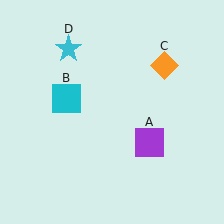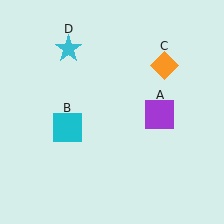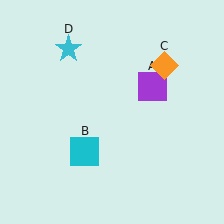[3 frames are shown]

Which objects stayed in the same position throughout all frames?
Orange diamond (object C) and cyan star (object D) remained stationary.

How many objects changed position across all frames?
2 objects changed position: purple square (object A), cyan square (object B).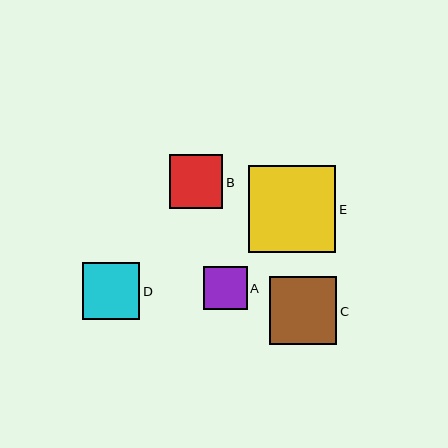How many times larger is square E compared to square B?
Square E is approximately 1.6 times the size of square B.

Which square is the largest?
Square E is the largest with a size of approximately 87 pixels.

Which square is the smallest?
Square A is the smallest with a size of approximately 43 pixels.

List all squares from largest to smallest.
From largest to smallest: E, C, D, B, A.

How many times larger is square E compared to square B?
Square E is approximately 1.6 times the size of square B.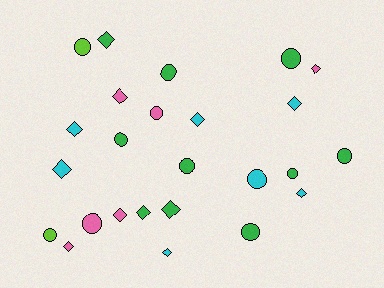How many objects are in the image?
There are 25 objects.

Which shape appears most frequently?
Diamond, with 13 objects.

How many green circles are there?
There are 7 green circles.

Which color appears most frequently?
Green, with 10 objects.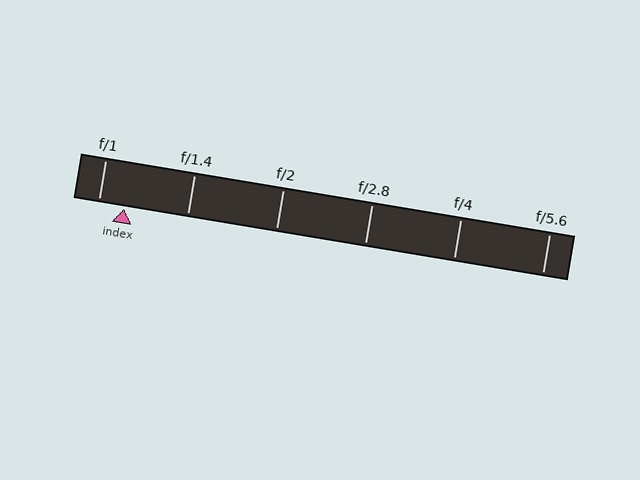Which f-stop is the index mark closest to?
The index mark is closest to f/1.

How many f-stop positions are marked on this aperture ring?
There are 6 f-stop positions marked.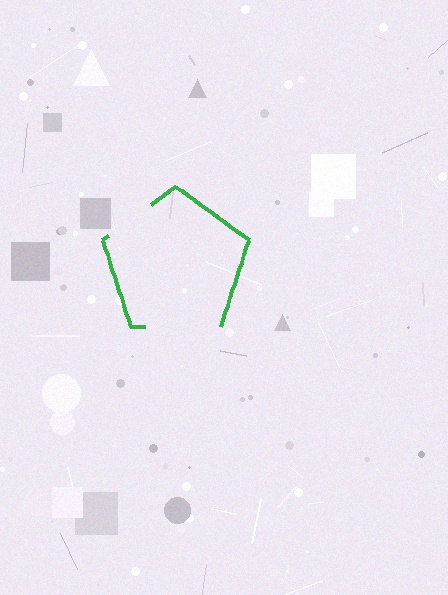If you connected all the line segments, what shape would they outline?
They would outline a pentagon.